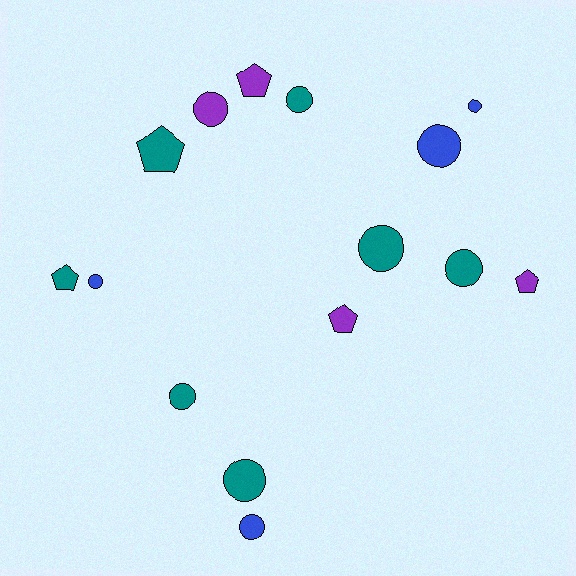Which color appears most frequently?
Teal, with 7 objects.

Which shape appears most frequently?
Circle, with 10 objects.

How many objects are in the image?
There are 15 objects.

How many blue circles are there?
There are 4 blue circles.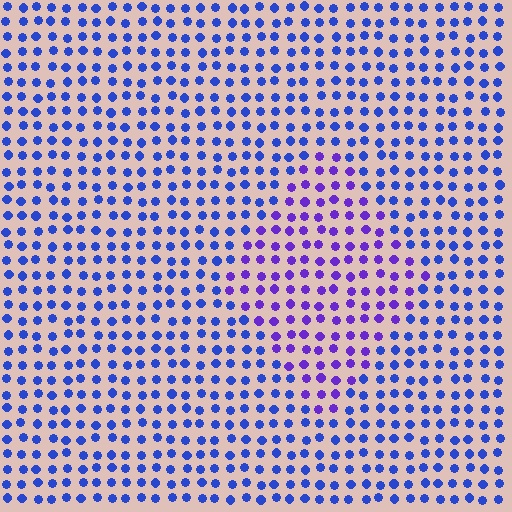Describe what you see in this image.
The image is filled with small blue elements in a uniform arrangement. A diamond-shaped region is visible where the elements are tinted to a slightly different hue, forming a subtle color boundary.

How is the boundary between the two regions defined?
The boundary is defined purely by a slight shift in hue (about 35 degrees). Spacing, size, and orientation are identical on both sides.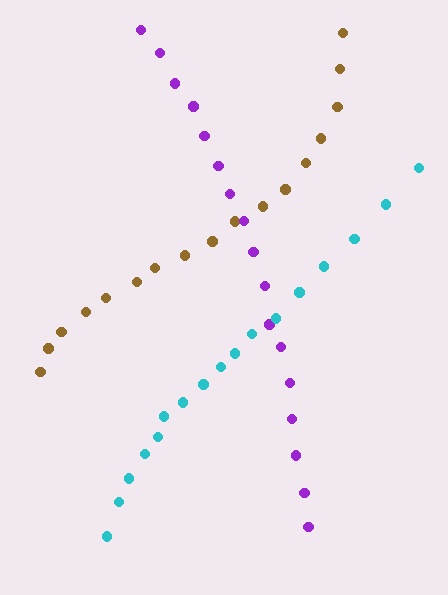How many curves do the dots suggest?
There are 3 distinct paths.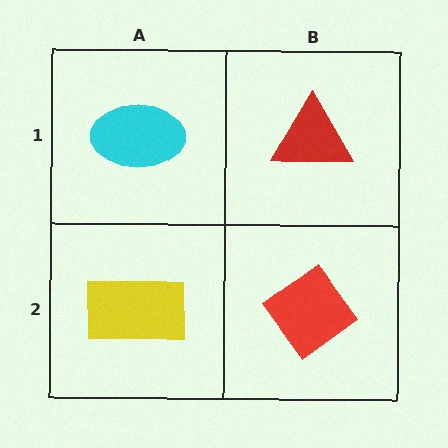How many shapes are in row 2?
2 shapes.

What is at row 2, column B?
A red diamond.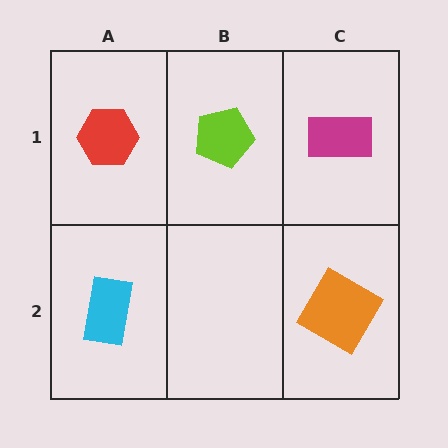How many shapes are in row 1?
3 shapes.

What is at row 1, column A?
A red hexagon.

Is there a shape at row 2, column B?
No, that cell is empty.